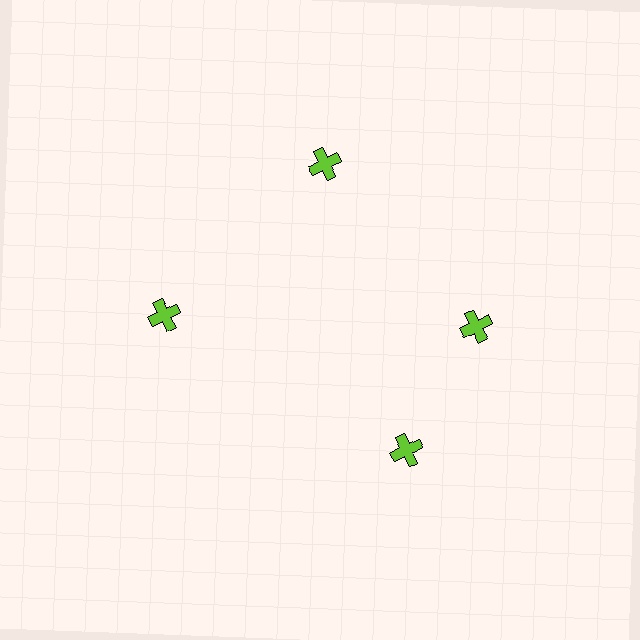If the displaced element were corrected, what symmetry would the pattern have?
It would have 4-fold rotational symmetry — the pattern would map onto itself every 90 degrees.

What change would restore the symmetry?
The symmetry would be restored by rotating it back into even spacing with its neighbors so that all 4 crosses sit at equal angles and equal distance from the center.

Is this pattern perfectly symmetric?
No. The 4 lime crosses are arranged in a ring, but one element near the 6 o'clock position is rotated out of alignment along the ring, breaking the 4-fold rotational symmetry.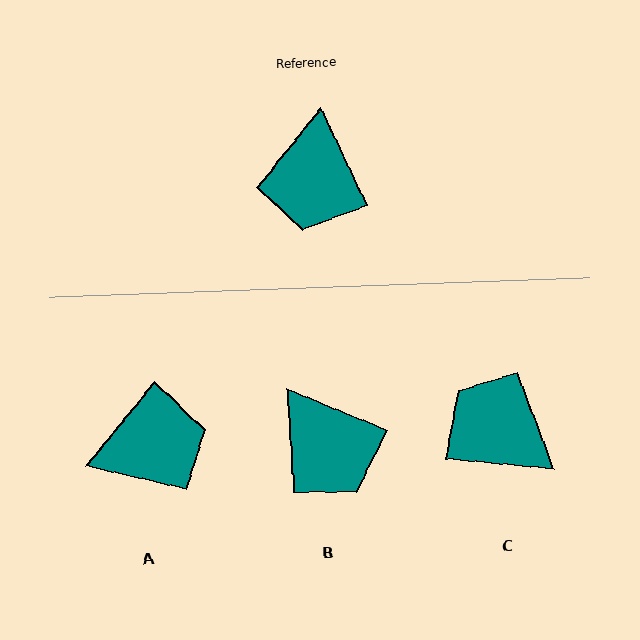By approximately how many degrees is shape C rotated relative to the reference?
Approximately 121 degrees clockwise.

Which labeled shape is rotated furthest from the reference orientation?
C, about 121 degrees away.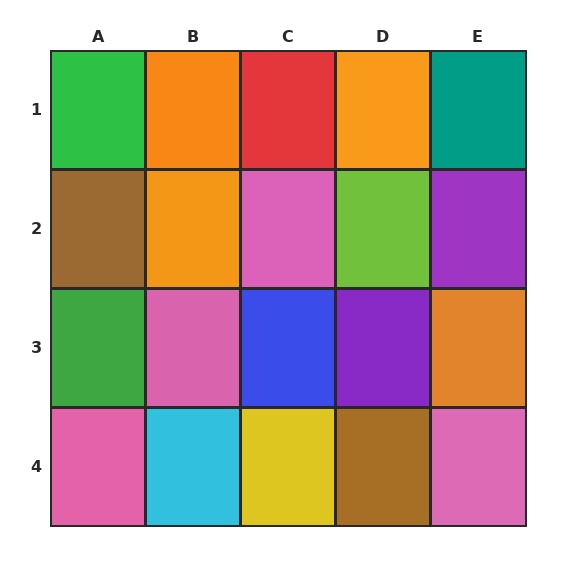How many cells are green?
2 cells are green.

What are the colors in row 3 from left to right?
Green, pink, blue, purple, orange.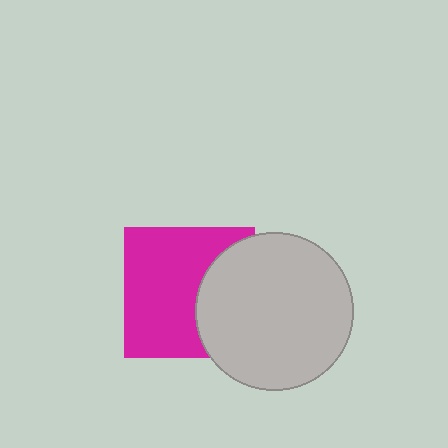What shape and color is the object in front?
The object in front is a light gray circle.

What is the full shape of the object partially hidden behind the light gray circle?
The partially hidden object is a magenta square.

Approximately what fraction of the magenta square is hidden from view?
Roughly 35% of the magenta square is hidden behind the light gray circle.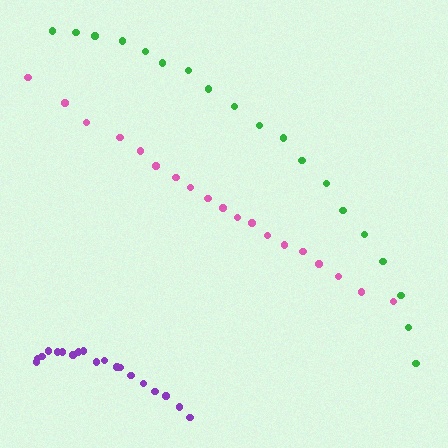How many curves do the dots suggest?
There are 3 distinct paths.